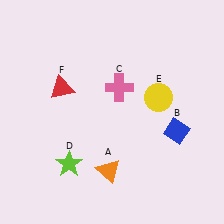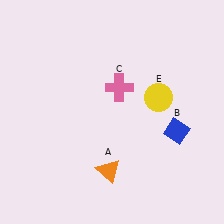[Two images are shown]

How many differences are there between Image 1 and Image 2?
There are 2 differences between the two images.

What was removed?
The red triangle (F), the lime star (D) were removed in Image 2.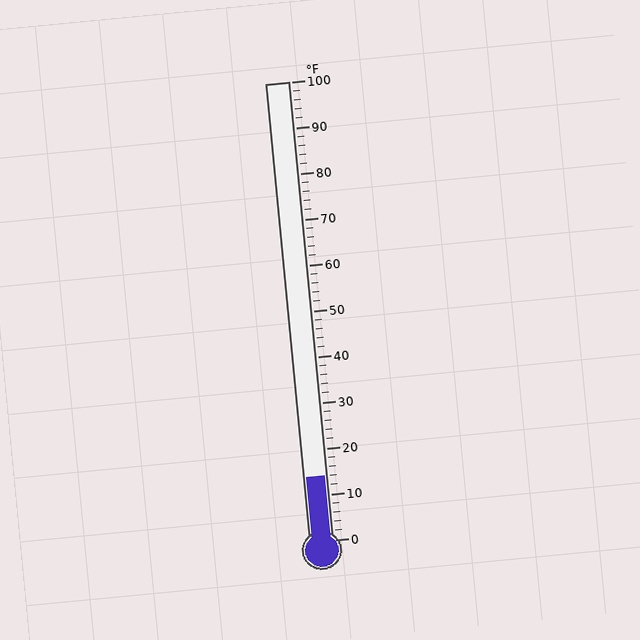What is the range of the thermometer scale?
The thermometer scale ranges from 0°F to 100°F.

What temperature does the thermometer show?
The thermometer shows approximately 14°F.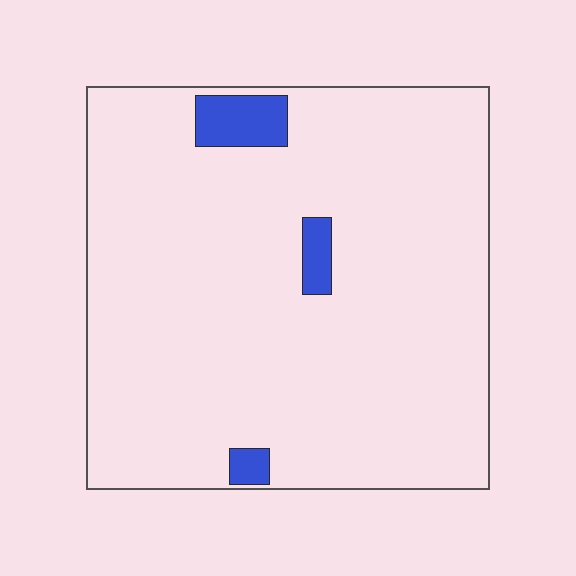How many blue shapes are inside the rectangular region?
3.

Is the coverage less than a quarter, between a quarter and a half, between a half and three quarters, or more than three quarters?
Less than a quarter.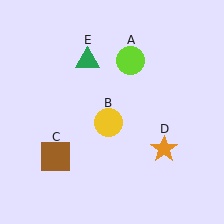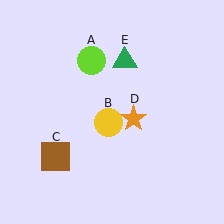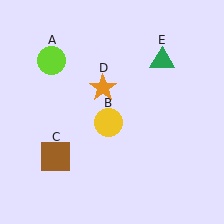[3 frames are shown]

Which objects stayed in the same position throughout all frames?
Yellow circle (object B) and brown square (object C) remained stationary.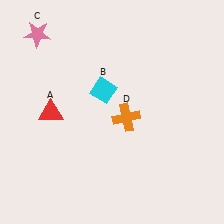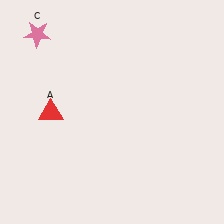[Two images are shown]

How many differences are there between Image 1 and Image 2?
There are 2 differences between the two images.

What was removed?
The orange cross (D), the cyan diamond (B) were removed in Image 2.